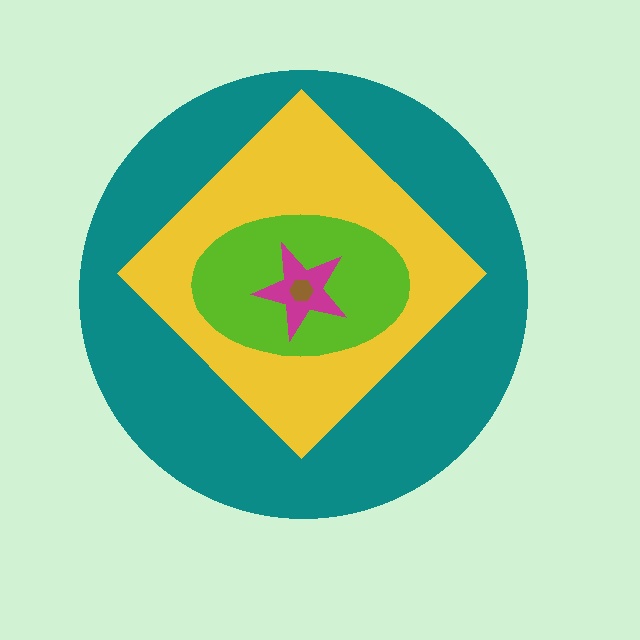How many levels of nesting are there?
5.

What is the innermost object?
The brown hexagon.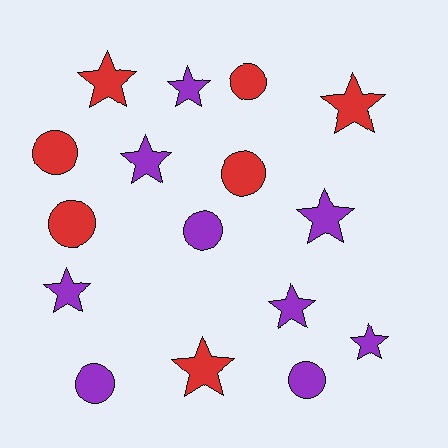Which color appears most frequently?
Purple, with 9 objects.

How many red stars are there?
There are 3 red stars.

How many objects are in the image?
There are 16 objects.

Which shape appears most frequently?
Star, with 9 objects.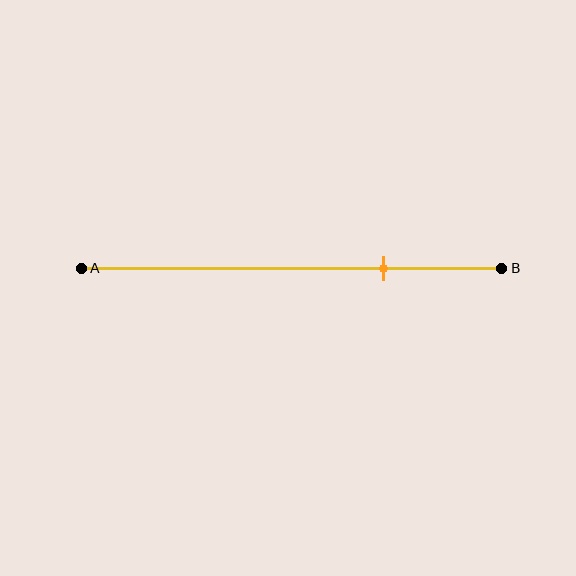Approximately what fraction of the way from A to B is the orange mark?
The orange mark is approximately 70% of the way from A to B.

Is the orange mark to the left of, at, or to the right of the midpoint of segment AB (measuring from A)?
The orange mark is to the right of the midpoint of segment AB.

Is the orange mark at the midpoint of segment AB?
No, the mark is at about 70% from A, not at the 50% midpoint.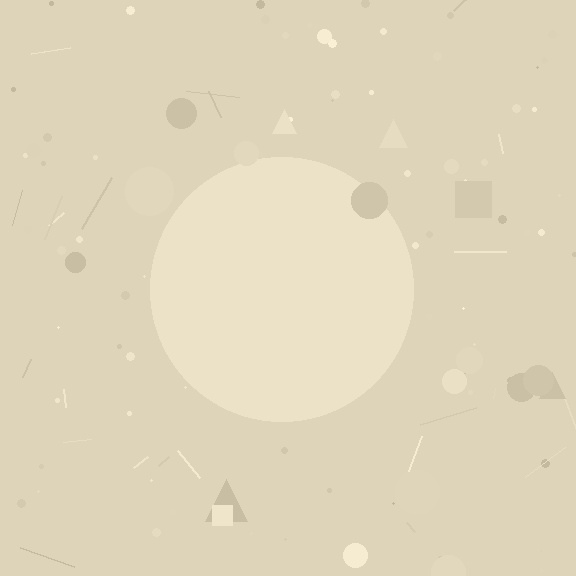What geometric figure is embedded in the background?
A circle is embedded in the background.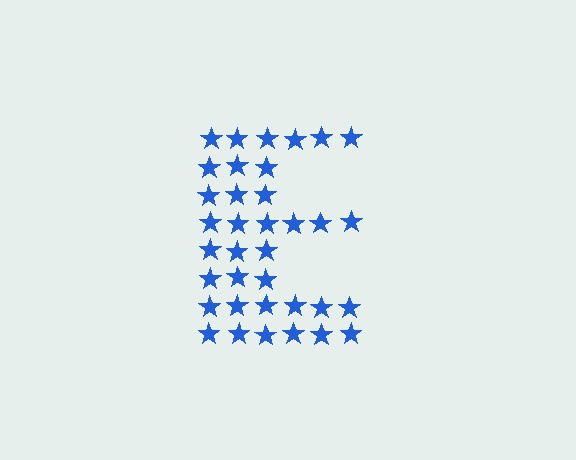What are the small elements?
The small elements are stars.